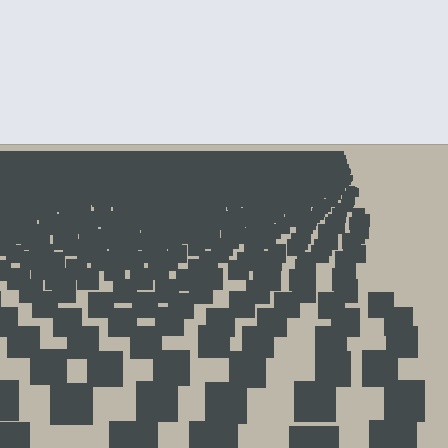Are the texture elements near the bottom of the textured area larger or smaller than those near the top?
Larger. Near the bottom, elements are closer to the viewer and appear at a bigger on-screen size.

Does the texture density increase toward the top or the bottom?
Density increases toward the top.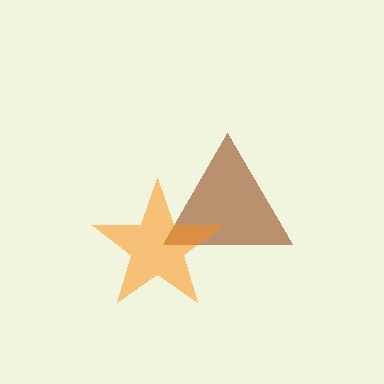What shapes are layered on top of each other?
The layered shapes are: a brown triangle, an orange star.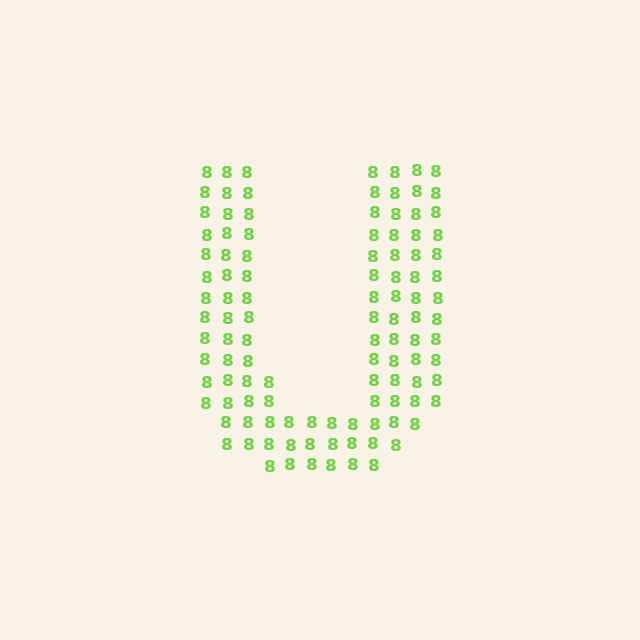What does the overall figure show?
The overall figure shows the letter U.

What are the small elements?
The small elements are digit 8's.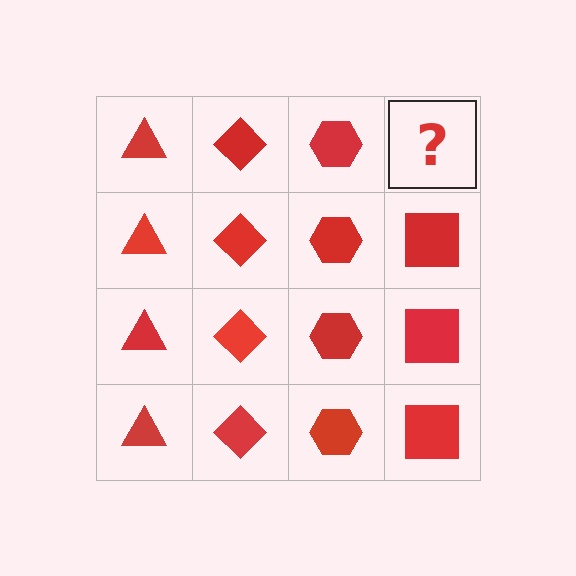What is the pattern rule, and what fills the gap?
The rule is that each column has a consistent shape. The gap should be filled with a red square.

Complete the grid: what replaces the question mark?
The question mark should be replaced with a red square.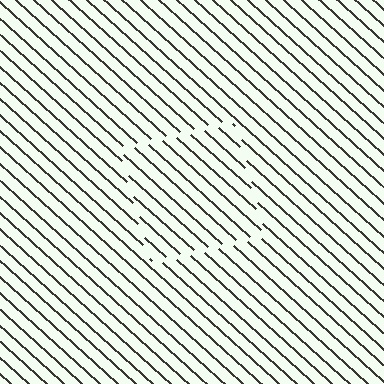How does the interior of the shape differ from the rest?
The interior of the shape contains the same grating, shifted by half a period — the contour is defined by the phase discontinuity where line-ends from the inner and outer gratings abut.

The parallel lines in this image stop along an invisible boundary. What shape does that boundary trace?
An illusory square. The interior of the shape contains the same grating, shifted by half a period — the contour is defined by the phase discontinuity where line-ends from the inner and outer gratings abut.